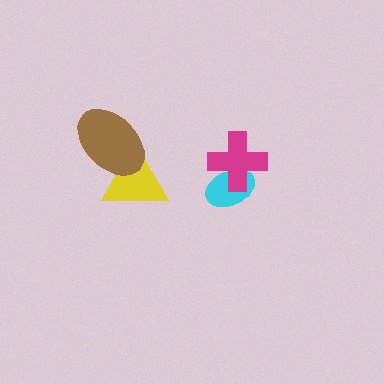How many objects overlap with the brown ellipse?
1 object overlaps with the brown ellipse.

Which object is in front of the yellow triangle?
The brown ellipse is in front of the yellow triangle.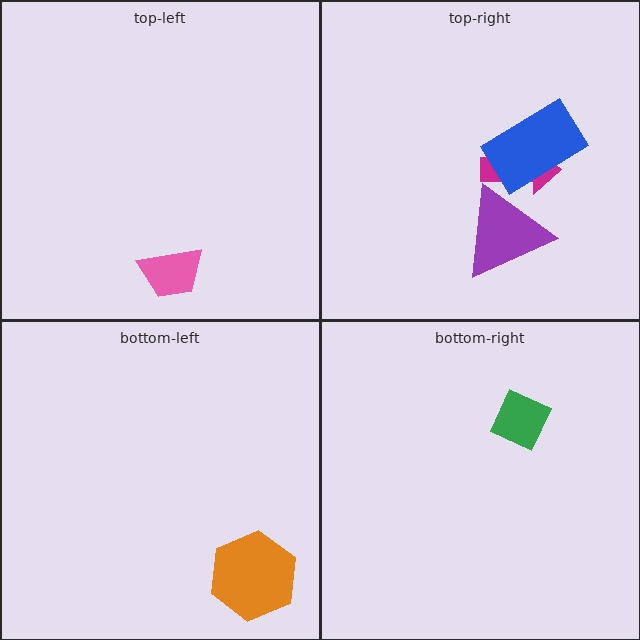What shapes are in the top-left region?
The pink trapezoid.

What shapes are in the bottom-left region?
The orange hexagon.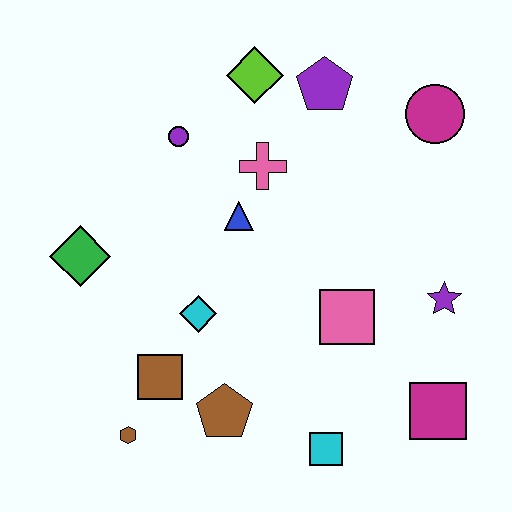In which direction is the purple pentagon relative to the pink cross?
The purple pentagon is above the pink cross.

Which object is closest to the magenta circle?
The purple pentagon is closest to the magenta circle.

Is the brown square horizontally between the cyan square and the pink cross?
No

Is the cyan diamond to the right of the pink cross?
No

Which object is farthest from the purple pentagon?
The brown hexagon is farthest from the purple pentagon.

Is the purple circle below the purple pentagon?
Yes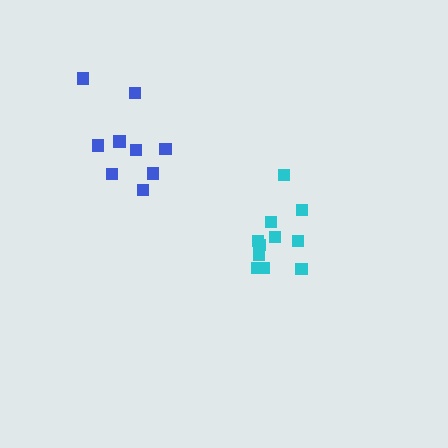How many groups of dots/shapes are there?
There are 2 groups.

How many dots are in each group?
Group 1: 9 dots, Group 2: 11 dots (20 total).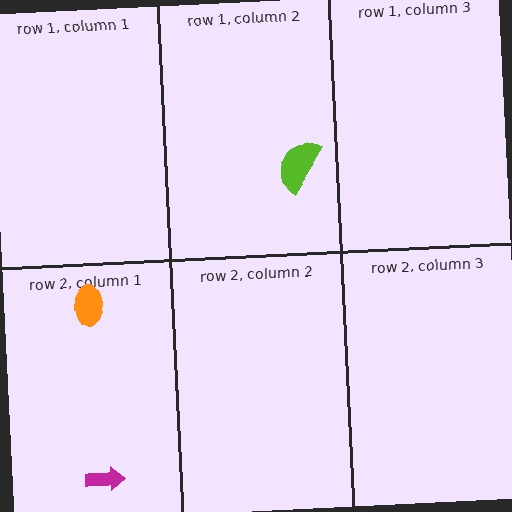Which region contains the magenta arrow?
The row 2, column 1 region.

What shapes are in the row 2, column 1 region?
The orange ellipse, the magenta arrow.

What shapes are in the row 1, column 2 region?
The lime semicircle.